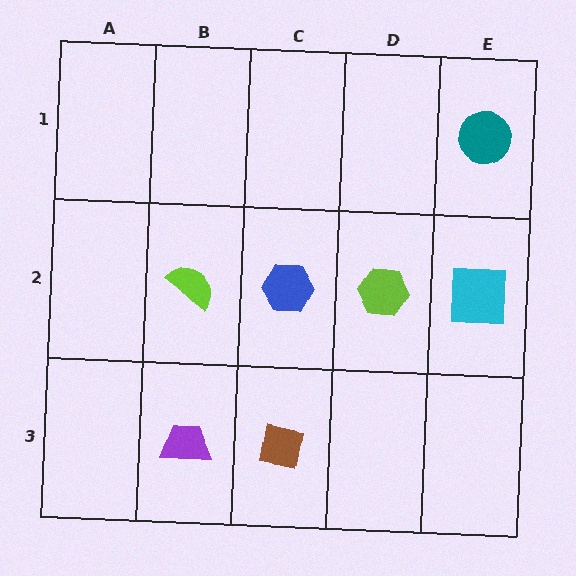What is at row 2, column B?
A lime semicircle.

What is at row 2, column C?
A blue hexagon.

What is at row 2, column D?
A lime hexagon.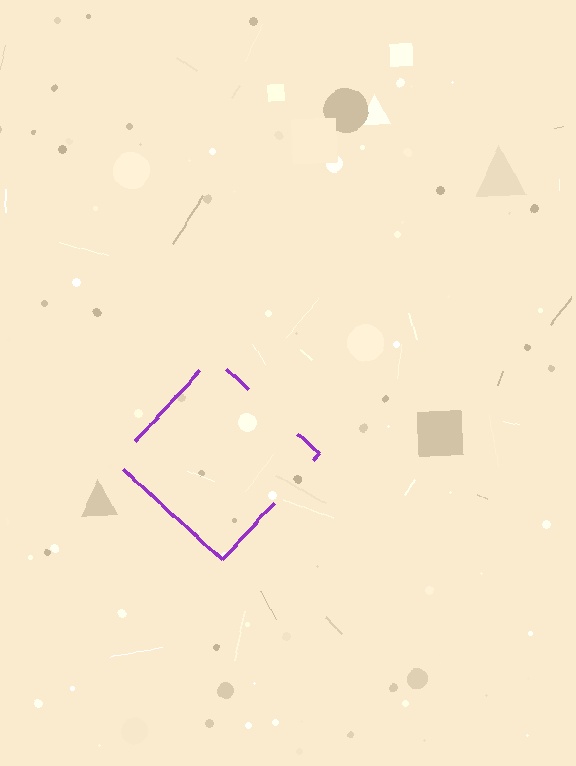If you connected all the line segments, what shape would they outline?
They would outline a diamond.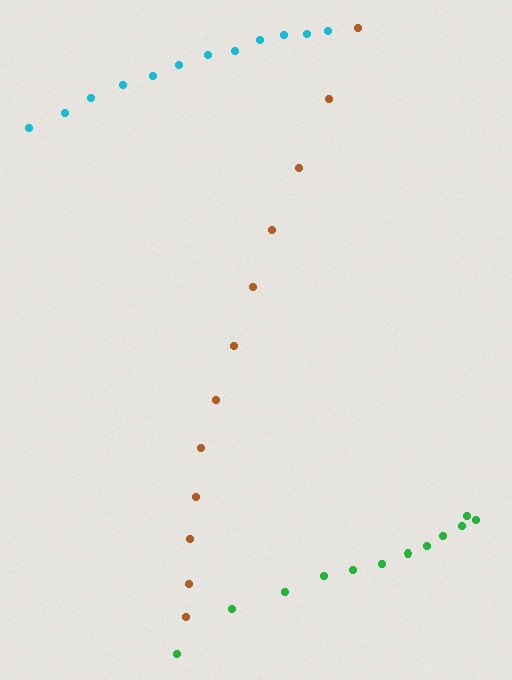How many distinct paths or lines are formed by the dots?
There are 3 distinct paths.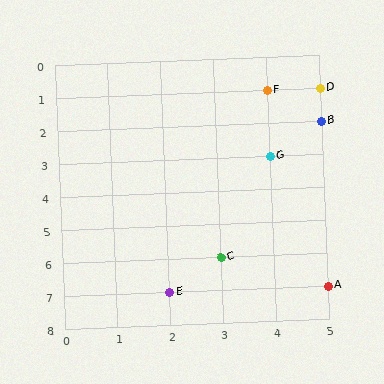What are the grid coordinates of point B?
Point B is at grid coordinates (5, 2).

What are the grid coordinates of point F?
Point F is at grid coordinates (4, 1).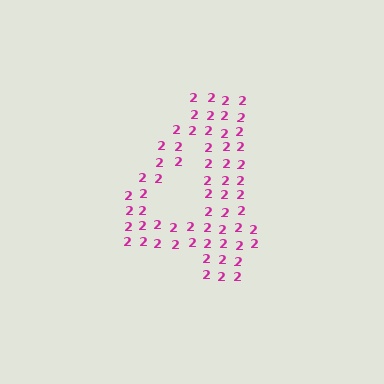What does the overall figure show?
The overall figure shows the digit 4.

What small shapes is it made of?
It is made of small digit 2's.